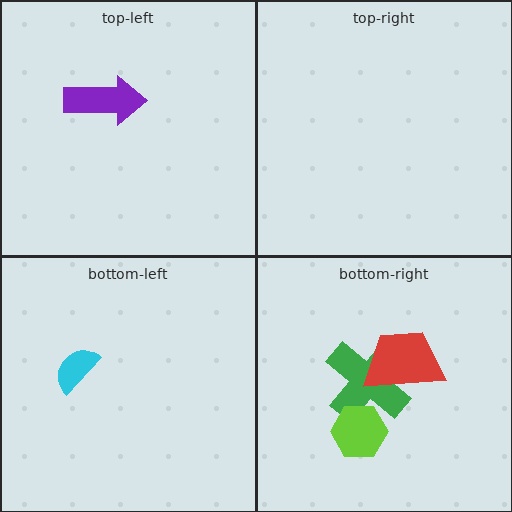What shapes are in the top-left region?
The purple arrow.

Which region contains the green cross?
The bottom-right region.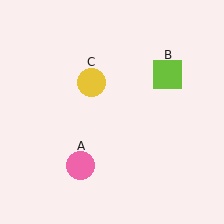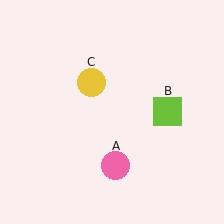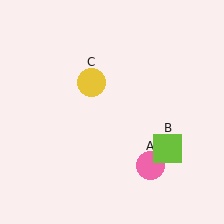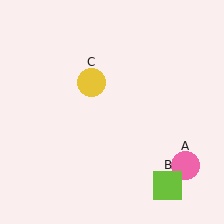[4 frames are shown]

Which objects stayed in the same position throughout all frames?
Yellow circle (object C) remained stationary.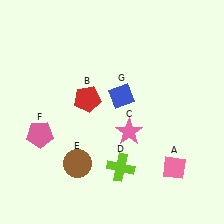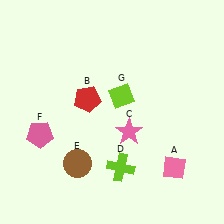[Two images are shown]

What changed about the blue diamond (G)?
In Image 1, G is blue. In Image 2, it changed to lime.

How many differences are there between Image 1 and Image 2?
There is 1 difference between the two images.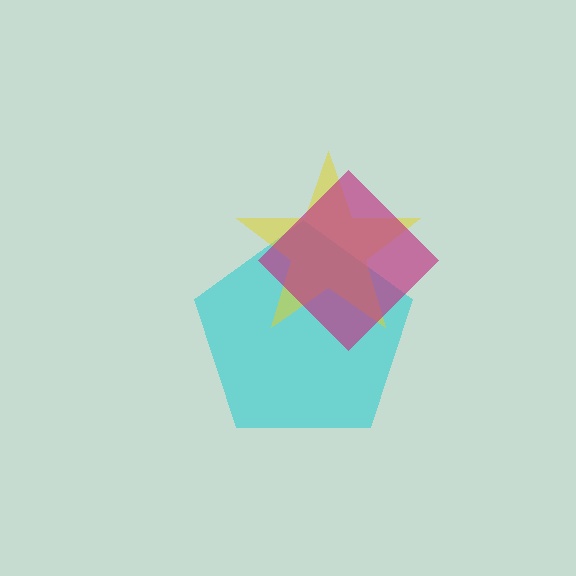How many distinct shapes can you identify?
There are 3 distinct shapes: a cyan pentagon, a yellow star, a magenta diamond.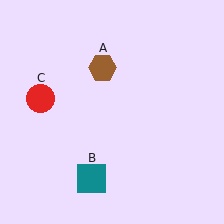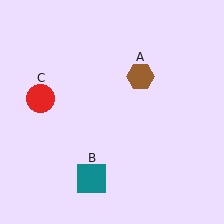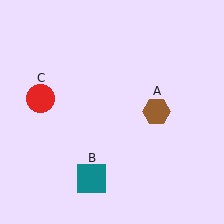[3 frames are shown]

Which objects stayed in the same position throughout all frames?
Teal square (object B) and red circle (object C) remained stationary.